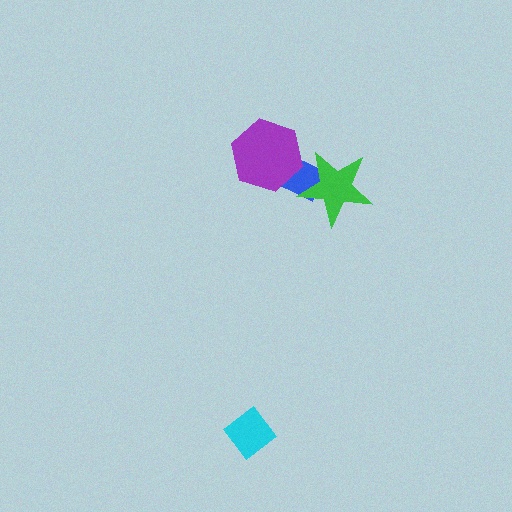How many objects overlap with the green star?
1 object overlaps with the green star.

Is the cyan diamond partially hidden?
No, no other shape covers it.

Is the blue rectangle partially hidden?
Yes, it is partially covered by another shape.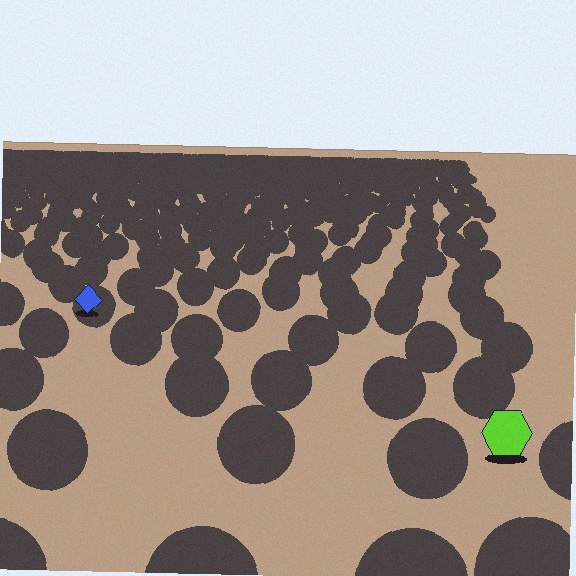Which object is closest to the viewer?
The lime hexagon is closest. The texture marks near it are larger and more spread out.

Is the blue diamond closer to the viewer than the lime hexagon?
No. The lime hexagon is closer — you can tell from the texture gradient: the ground texture is coarser near it.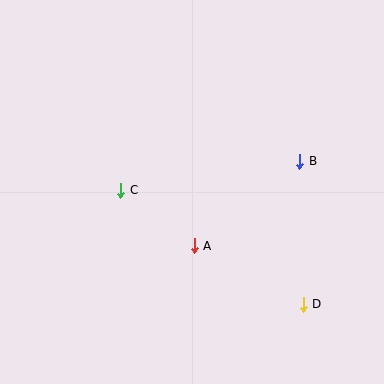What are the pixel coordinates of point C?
Point C is at (120, 190).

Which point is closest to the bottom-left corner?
Point C is closest to the bottom-left corner.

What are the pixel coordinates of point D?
Point D is at (303, 304).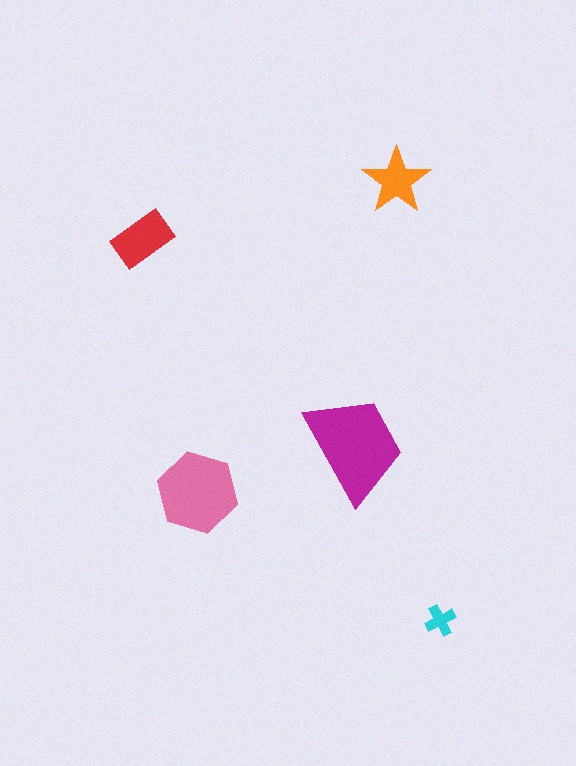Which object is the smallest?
The cyan cross.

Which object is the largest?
The magenta trapezoid.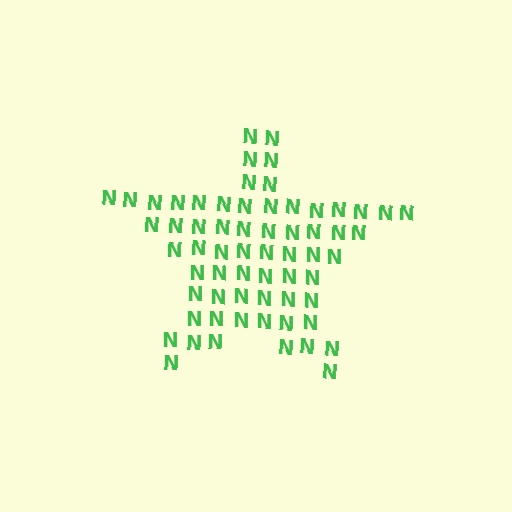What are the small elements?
The small elements are letter N's.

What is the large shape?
The large shape is a star.